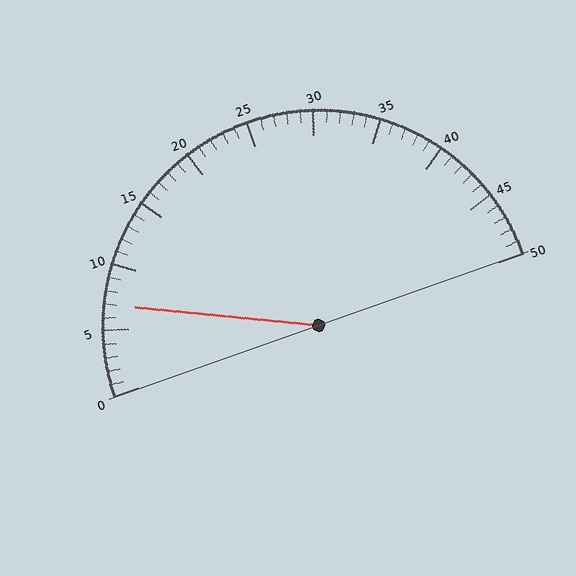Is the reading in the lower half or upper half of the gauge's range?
The reading is in the lower half of the range (0 to 50).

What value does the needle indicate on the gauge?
The needle indicates approximately 7.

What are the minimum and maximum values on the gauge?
The gauge ranges from 0 to 50.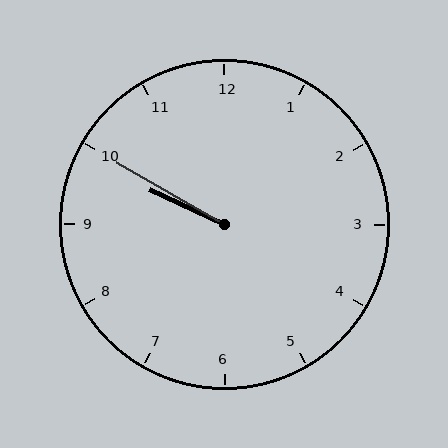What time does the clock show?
9:50.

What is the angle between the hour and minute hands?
Approximately 5 degrees.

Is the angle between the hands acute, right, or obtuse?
It is acute.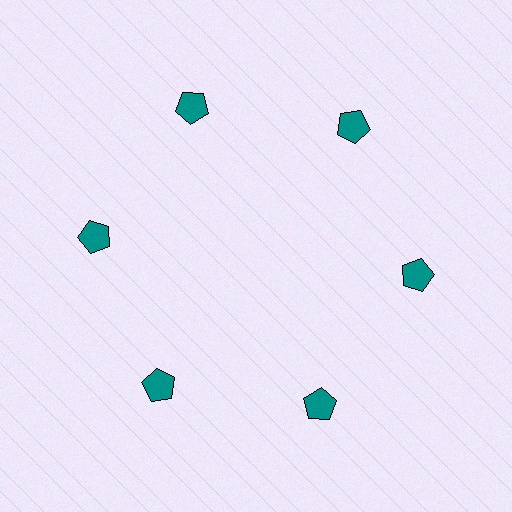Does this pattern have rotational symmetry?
Yes, this pattern has 6-fold rotational symmetry. It looks the same after rotating 60 degrees around the center.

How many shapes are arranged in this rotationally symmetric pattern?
There are 6 shapes, arranged in 6 groups of 1.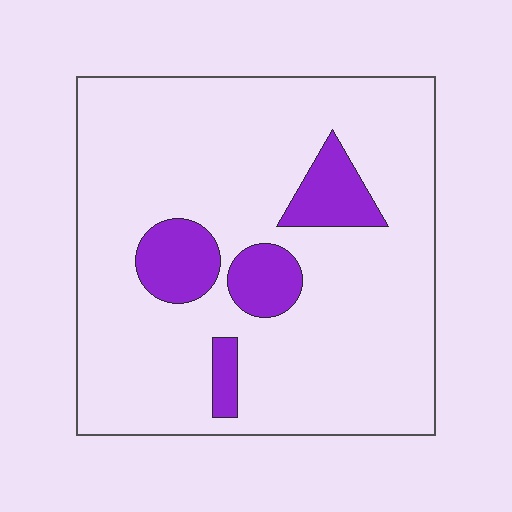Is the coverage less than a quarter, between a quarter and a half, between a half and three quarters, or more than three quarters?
Less than a quarter.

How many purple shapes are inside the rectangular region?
4.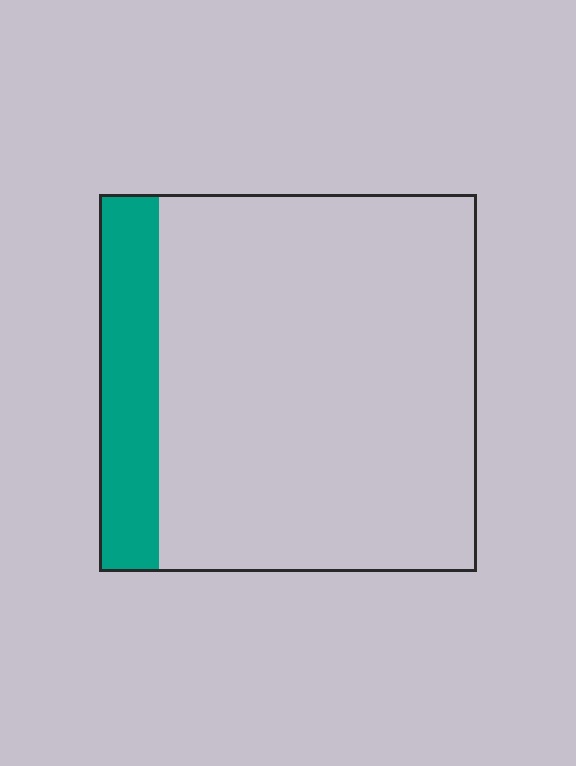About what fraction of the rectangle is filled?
About one sixth (1/6).